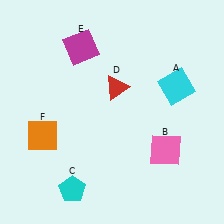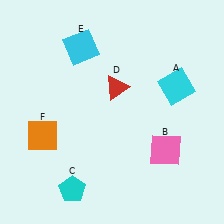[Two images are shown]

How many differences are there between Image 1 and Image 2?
There is 1 difference between the two images.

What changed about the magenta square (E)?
In Image 1, E is magenta. In Image 2, it changed to cyan.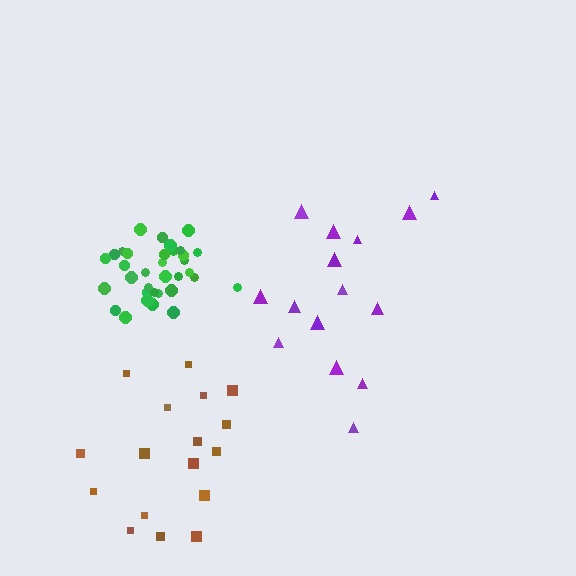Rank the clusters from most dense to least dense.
green, brown, purple.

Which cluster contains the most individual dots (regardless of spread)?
Green (34).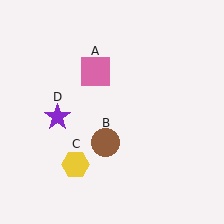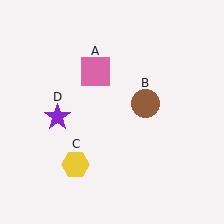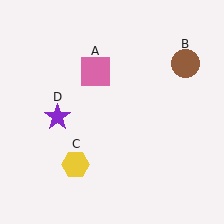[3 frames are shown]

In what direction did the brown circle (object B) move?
The brown circle (object B) moved up and to the right.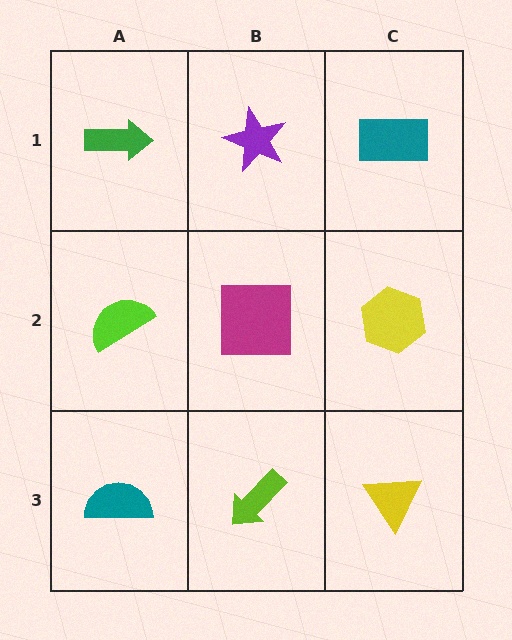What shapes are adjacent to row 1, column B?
A magenta square (row 2, column B), a green arrow (row 1, column A), a teal rectangle (row 1, column C).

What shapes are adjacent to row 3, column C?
A yellow hexagon (row 2, column C), a lime arrow (row 3, column B).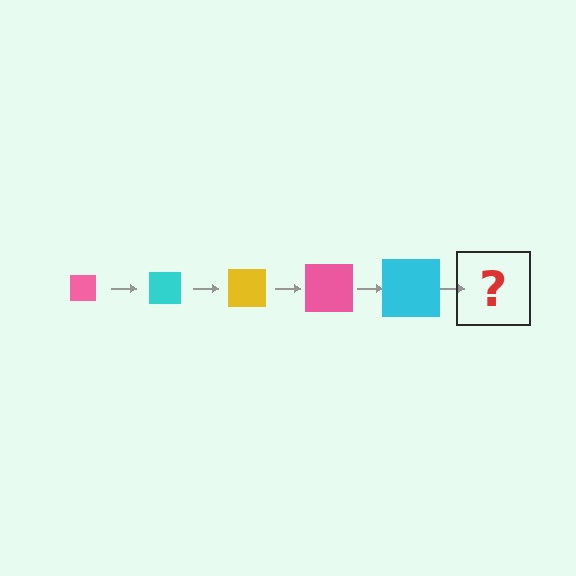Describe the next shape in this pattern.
It should be a yellow square, larger than the previous one.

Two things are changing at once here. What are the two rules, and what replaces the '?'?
The two rules are that the square grows larger each step and the color cycles through pink, cyan, and yellow. The '?' should be a yellow square, larger than the previous one.